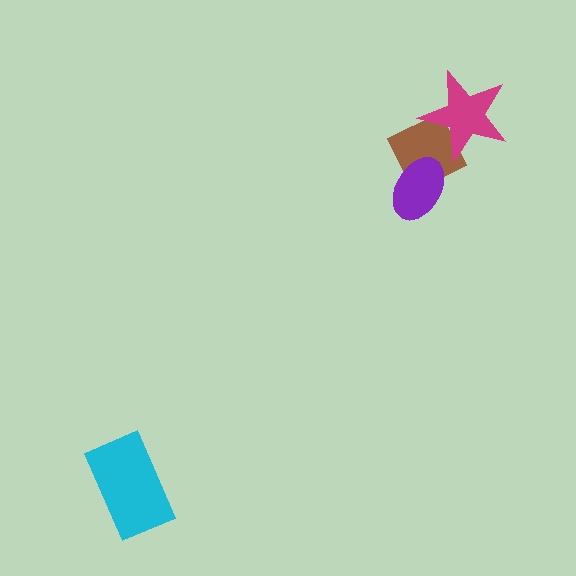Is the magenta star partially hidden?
No, no other shape covers it.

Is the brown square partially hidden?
Yes, it is partially covered by another shape.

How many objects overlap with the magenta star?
1 object overlaps with the magenta star.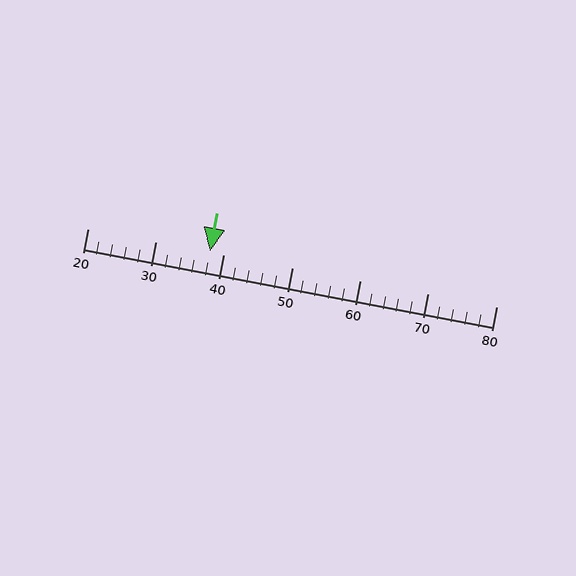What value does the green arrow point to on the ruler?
The green arrow points to approximately 38.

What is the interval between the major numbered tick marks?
The major tick marks are spaced 10 units apart.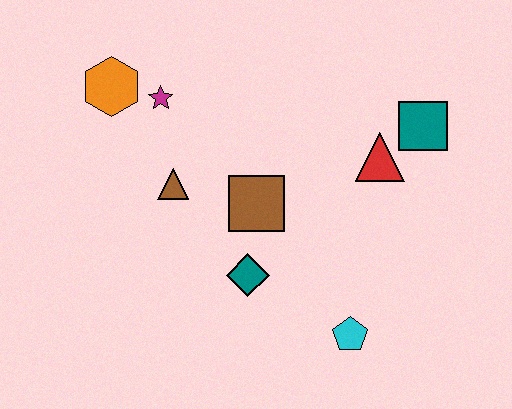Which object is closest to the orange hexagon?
The magenta star is closest to the orange hexagon.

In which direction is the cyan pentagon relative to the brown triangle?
The cyan pentagon is to the right of the brown triangle.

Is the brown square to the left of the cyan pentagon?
Yes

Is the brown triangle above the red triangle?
No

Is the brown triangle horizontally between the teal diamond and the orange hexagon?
Yes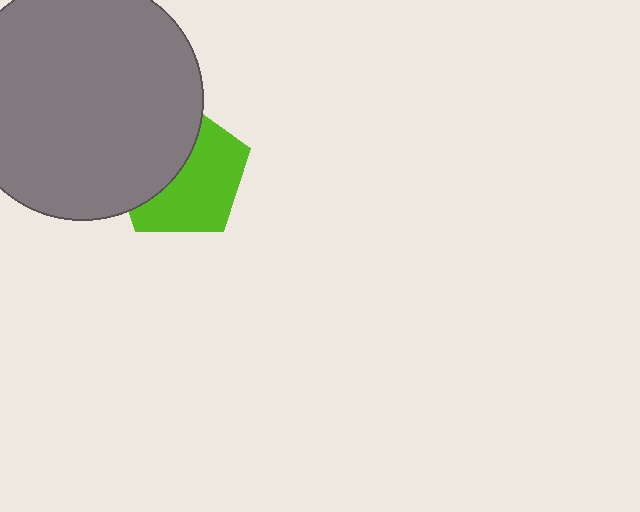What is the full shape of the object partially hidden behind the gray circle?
The partially hidden object is a lime pentagon.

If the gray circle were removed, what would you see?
You would see the complete lime pentagon.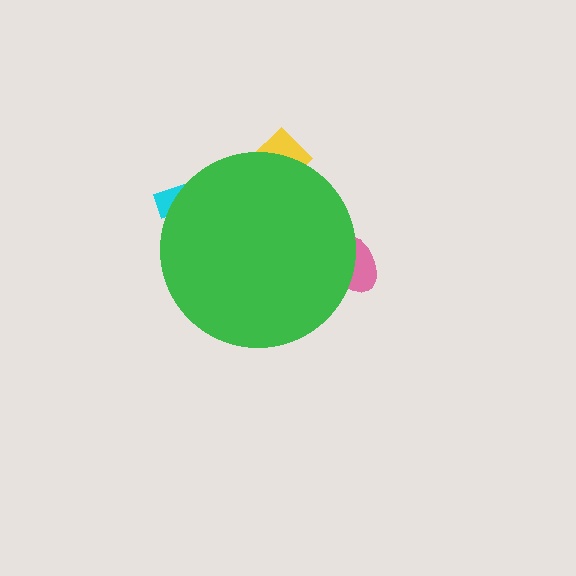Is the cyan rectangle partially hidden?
Yes, the cyan rectangle is partially hidden behind the green circle.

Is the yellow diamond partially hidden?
Yes, the yellow diamond is partially hidden behind the green circle.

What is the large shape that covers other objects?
A green circle.